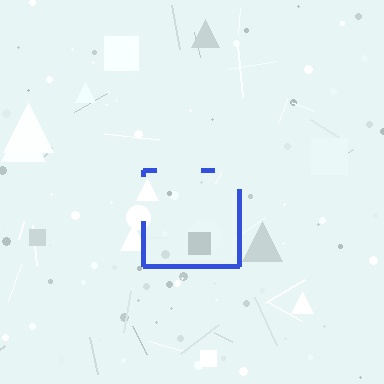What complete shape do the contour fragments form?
The contour fragments form a square.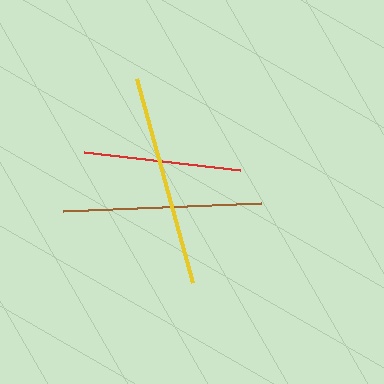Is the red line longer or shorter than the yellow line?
The yellow line is longer than the red line.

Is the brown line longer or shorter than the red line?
The brown line is longer than the red line.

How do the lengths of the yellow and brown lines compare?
The yellow and brown lines are approximately the same length.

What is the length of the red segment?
The red segment is approximately 157 pixels long.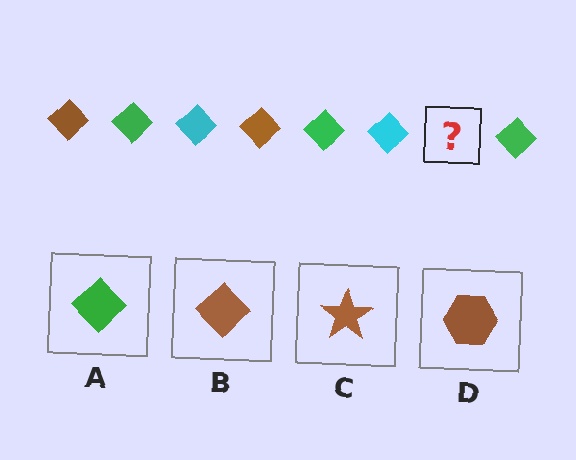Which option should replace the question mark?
Option B.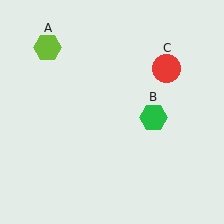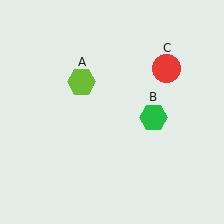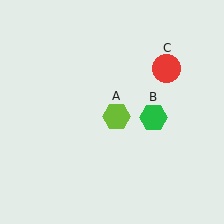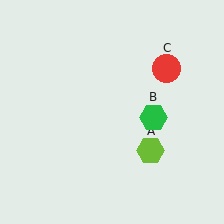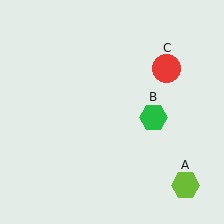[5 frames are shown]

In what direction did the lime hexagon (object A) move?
The lime hexagon (object A) moved down and to the right.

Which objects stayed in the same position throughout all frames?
Green hexagon (object B) and red circle (object C) remained stationary.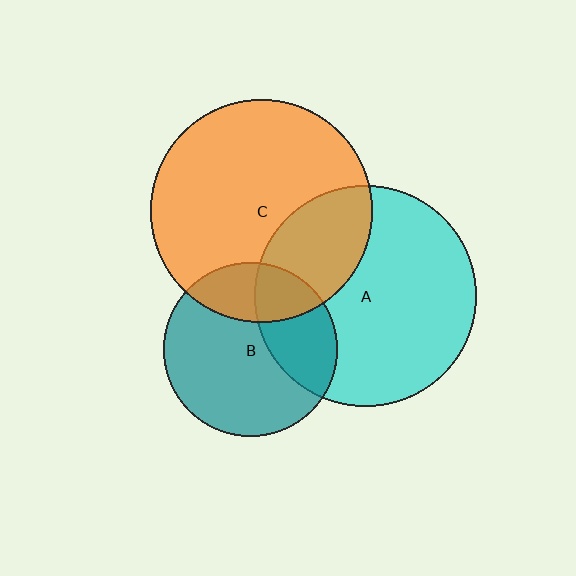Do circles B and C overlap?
Yes.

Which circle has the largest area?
Circle C (orange).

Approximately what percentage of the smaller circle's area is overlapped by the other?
Approximately 25%.